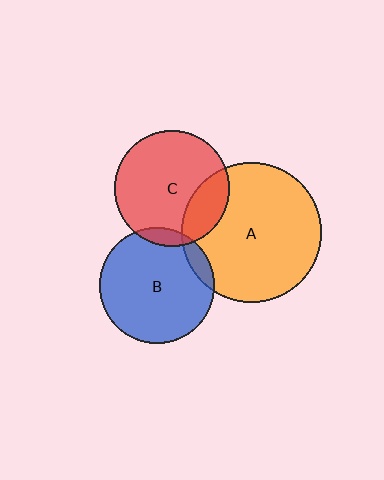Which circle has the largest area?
Circle A (orange).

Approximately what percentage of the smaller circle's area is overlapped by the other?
Approximately 10%.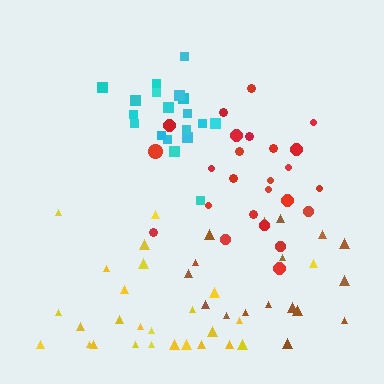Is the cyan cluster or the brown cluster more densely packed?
Cyan.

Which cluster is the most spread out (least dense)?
Yellow.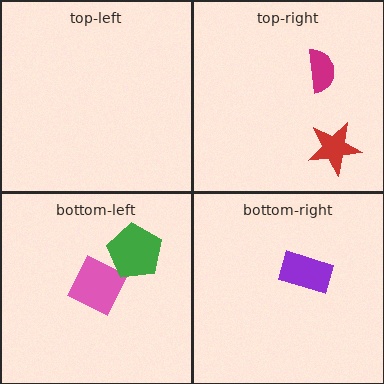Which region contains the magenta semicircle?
The top-right region.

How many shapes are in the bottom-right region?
1.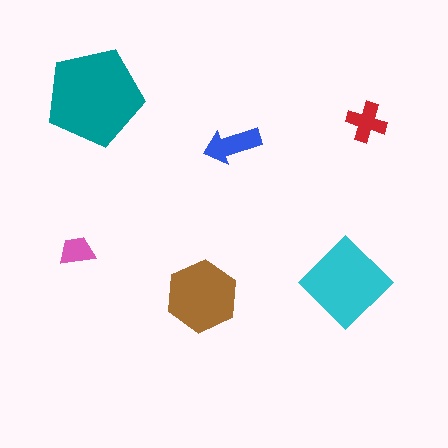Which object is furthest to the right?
The red cross is rightmost.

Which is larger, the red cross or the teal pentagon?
The teal pentagon.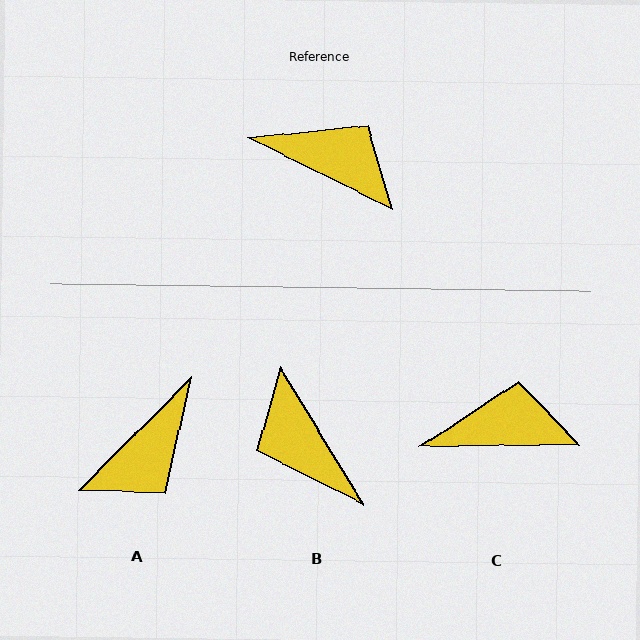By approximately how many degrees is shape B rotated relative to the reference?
Approximately 148 degrees counter-clockwise.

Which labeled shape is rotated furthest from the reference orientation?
B, about 148 degrees away.